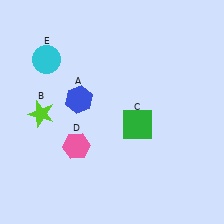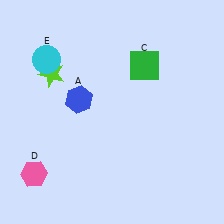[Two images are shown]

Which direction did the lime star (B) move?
The lime star (B) moved up.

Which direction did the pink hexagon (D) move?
The pink hexagon (D) moved left.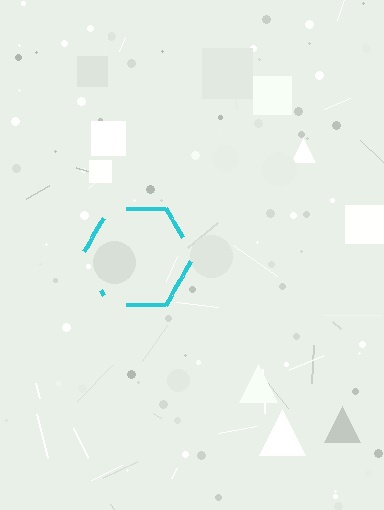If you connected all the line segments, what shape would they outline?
They would outline a hexagon.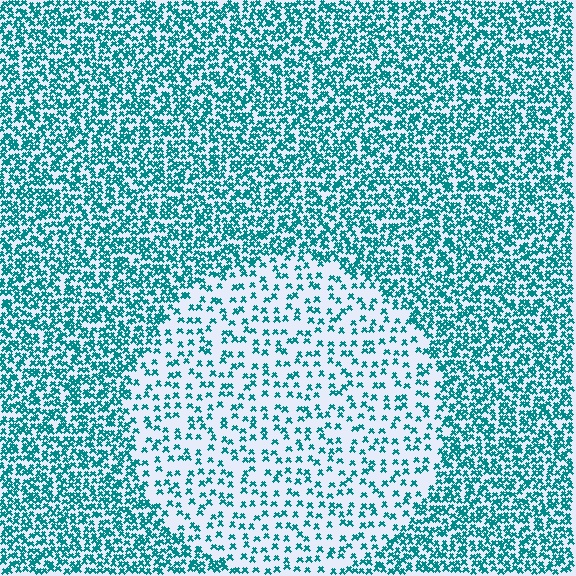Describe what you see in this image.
The image contains small teal elements arranged at two different densities. A circle-shaped region is visible where the elements are less densely packed than the surrounding area.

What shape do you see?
I see a circle.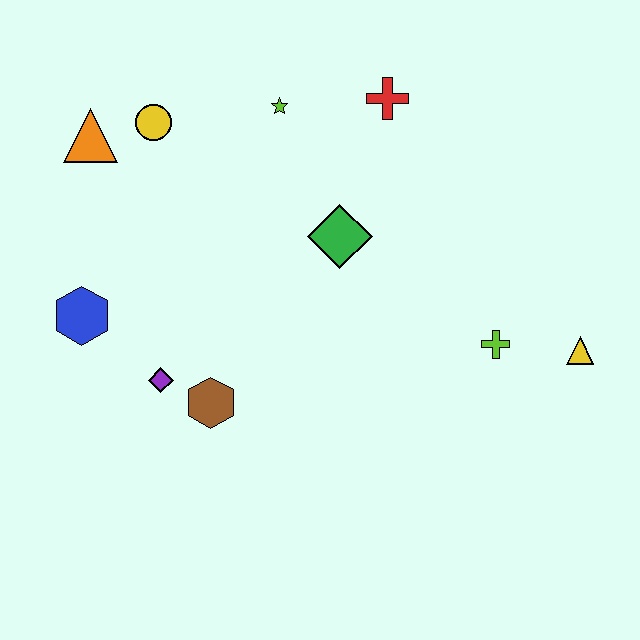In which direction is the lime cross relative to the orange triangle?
The lime cross is to the right of the orange triangle.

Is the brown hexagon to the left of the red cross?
Yes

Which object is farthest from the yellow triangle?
The orange triangle is farthest from the yellow triangle.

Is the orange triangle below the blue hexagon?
No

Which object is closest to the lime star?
The red cross is closest to the lime star.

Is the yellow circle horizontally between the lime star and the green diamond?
No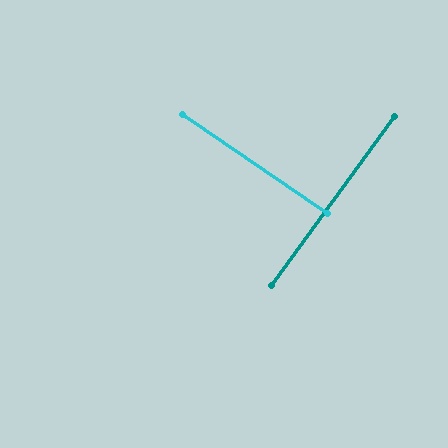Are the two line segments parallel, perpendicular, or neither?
Perpendicular — they meet at approximately 88°.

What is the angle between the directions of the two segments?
Approximately 88 degrees.